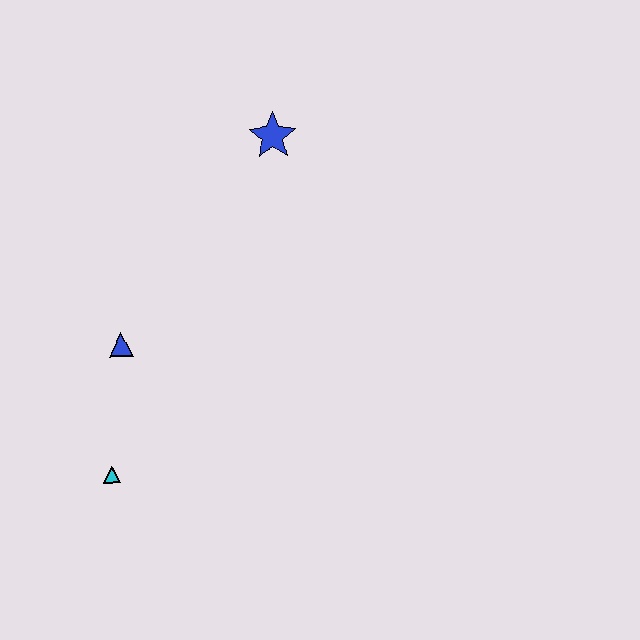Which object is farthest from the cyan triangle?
The blue star is farthest from the cyan triangle.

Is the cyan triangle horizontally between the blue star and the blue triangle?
No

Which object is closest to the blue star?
The blue triangle is closest to the blue star.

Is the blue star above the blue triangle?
Yes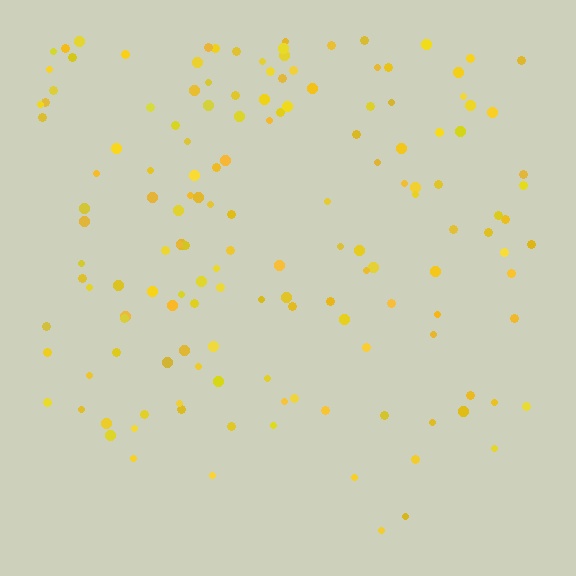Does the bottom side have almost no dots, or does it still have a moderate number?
Still a moderate number, just noticeably fewer than the top.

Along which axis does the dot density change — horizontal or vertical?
Vertical.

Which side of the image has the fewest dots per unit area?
The bottom.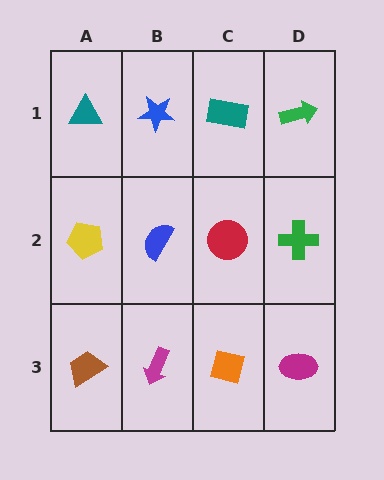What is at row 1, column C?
A teal rectangle.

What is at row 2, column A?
A yellow pentagon.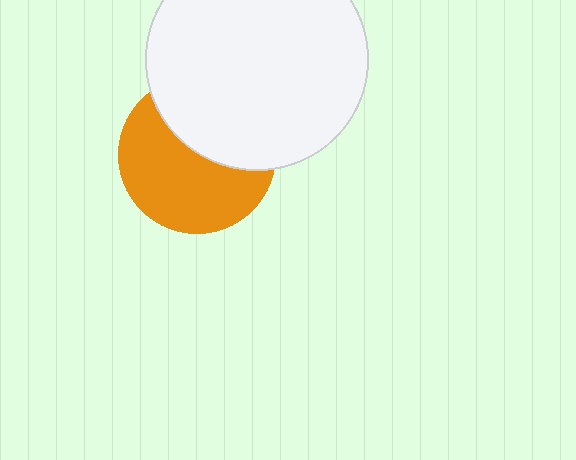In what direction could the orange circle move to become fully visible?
The orange circle could move down. That would shift it out from behind the white circle entirely.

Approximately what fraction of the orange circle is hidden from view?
Roughly 42% of the orange circle is hidden behind the white circle.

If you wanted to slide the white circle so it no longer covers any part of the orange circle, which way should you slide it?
Slide it up — that is the most direct way to separate the two shapes.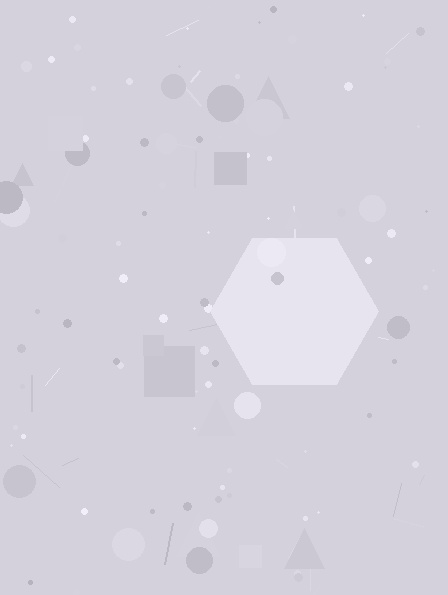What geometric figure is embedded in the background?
A hexagon is embedded in the background.